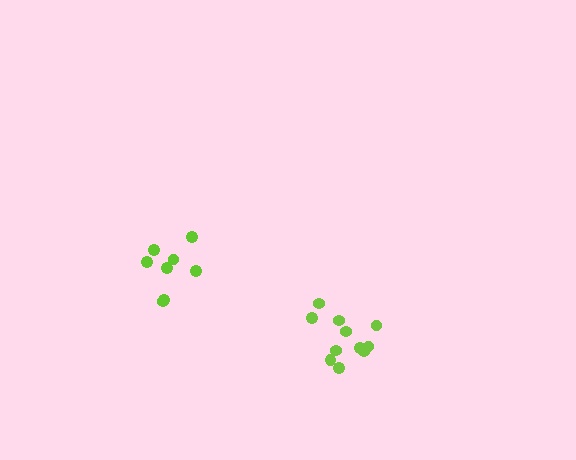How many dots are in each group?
Group 1: 8 dots, Group 2: 11 dots (19 total).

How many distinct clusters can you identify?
There are 2 distinct clusters.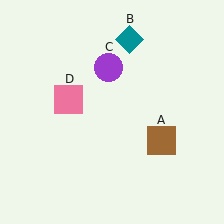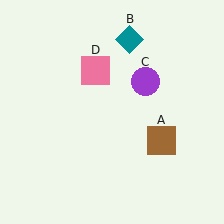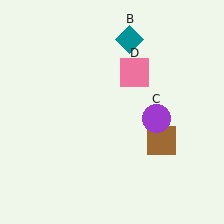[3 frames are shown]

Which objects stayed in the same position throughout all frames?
Brown square (object A) and teal diamond (object B) remained stationary.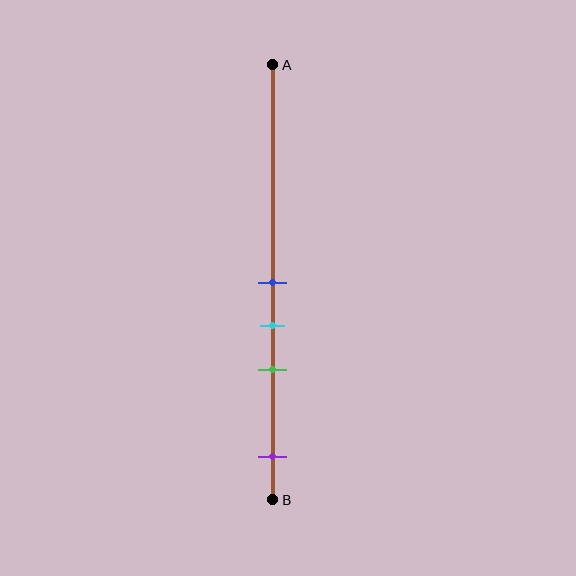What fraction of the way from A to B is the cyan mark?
The cyan mark is approximately 60% (0.6) of the way from A to B.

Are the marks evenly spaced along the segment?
No, the marks are not evenly spaced.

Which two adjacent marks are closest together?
The blue and cyan marks are the closest adjacent pair.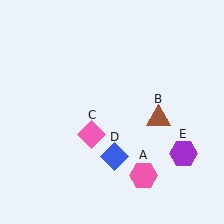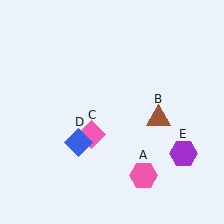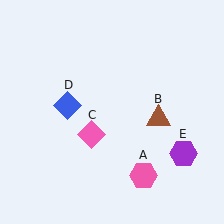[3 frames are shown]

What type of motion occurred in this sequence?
The blue diamond (object D) rotated clockwise around the center of the scene.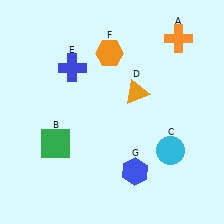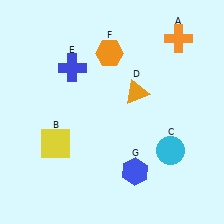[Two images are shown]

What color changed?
The square (B) changed from green in Image 1 to yellow in Image 2.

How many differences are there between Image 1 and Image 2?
There is 1 difference between the two images.